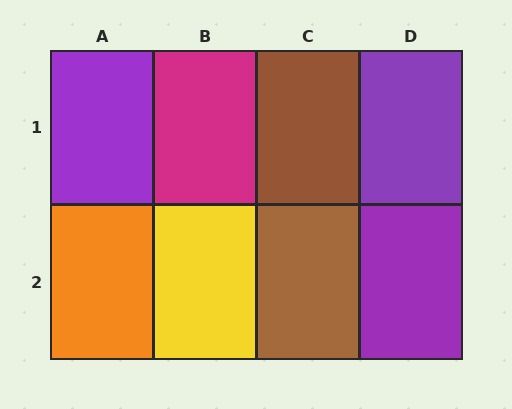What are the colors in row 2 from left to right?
Orange, yellow, brown, purple.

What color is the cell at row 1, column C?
Brown.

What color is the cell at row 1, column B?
Magenta.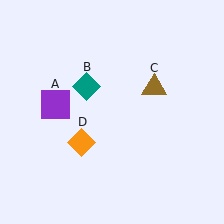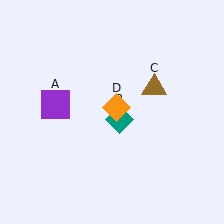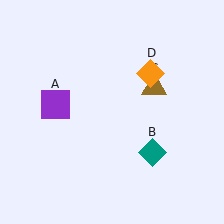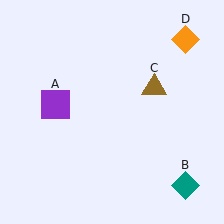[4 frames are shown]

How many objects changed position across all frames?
2 objects changed position: teal diamond (object B), orange diamond (object D).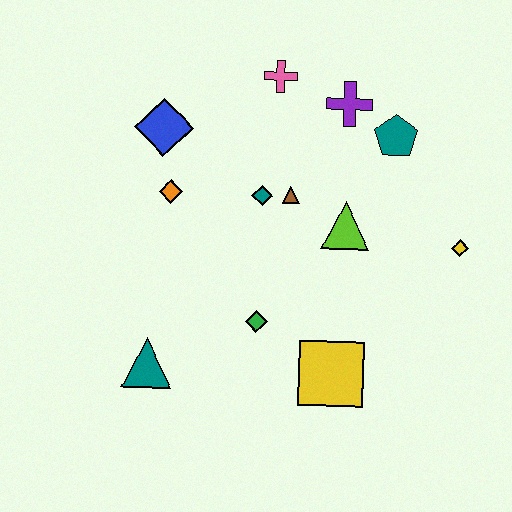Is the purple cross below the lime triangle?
No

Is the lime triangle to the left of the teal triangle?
No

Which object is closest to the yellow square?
The green diamond is closest to the yellow square.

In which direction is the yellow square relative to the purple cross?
The yellow square is below the purple cross.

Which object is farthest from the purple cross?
The teal triangle is farthest from the purple cross.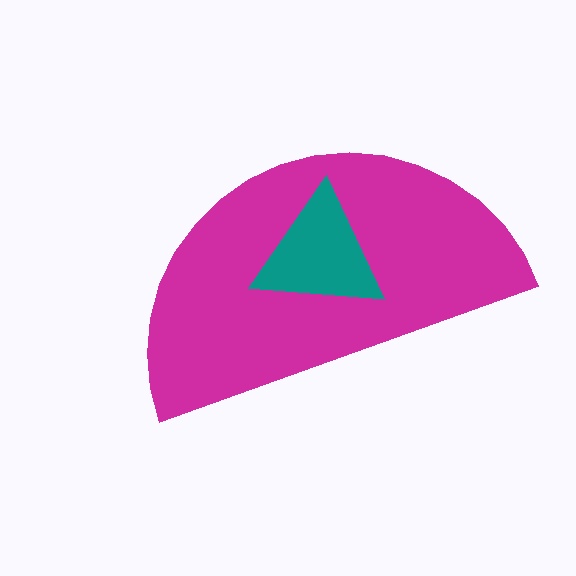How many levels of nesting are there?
2.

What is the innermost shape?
The teal triangle.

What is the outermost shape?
The magenta semicircle.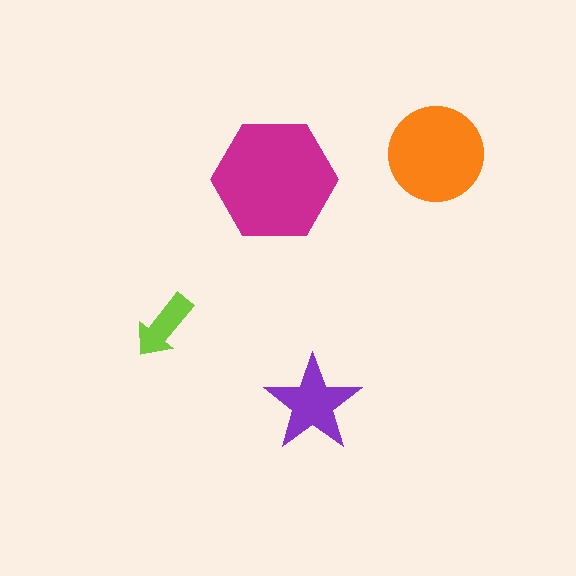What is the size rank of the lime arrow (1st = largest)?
4th.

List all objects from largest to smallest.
The magenta hexagon, the orange circle, the purple star, the lime arrow.